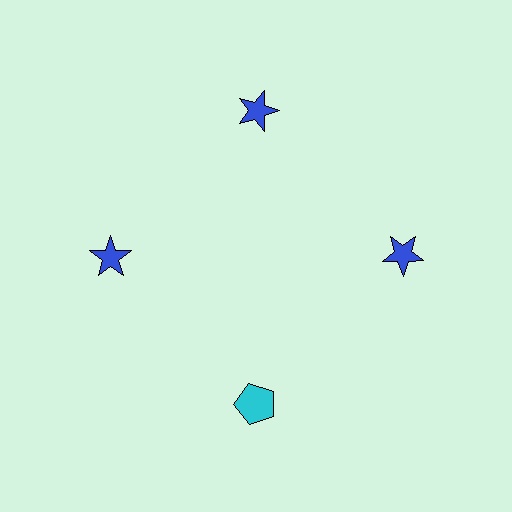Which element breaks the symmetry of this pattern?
The cyan pentagon at roughly the 6 o'clock position breaks the symmetry. All other shapes are blue stars.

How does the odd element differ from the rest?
It differs in both color (cyan instead of blue) and shape (pentagon instead of star).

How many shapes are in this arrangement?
There are 4 shapes arranged in a ring pattern.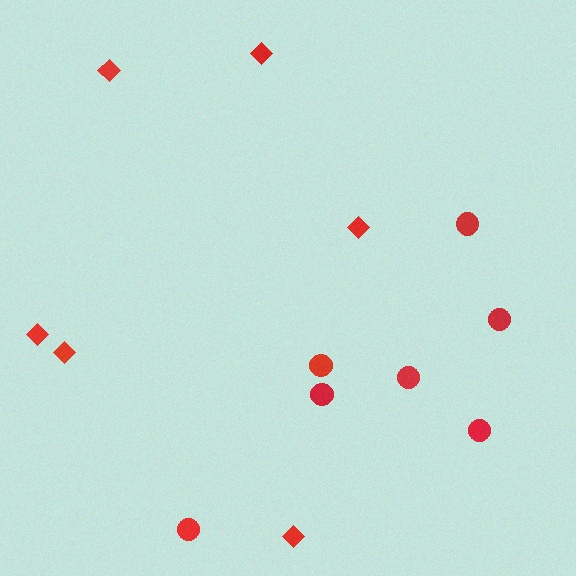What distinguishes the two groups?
There are 2 groups: one group of diamonds (6) and one group of circles (7).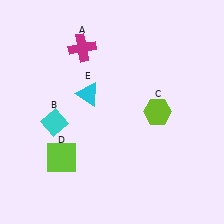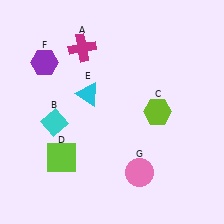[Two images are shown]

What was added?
A purple hexagon (F), a pink circle (G) were added in Image 2.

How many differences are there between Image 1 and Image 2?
There are 2 differences between the two images.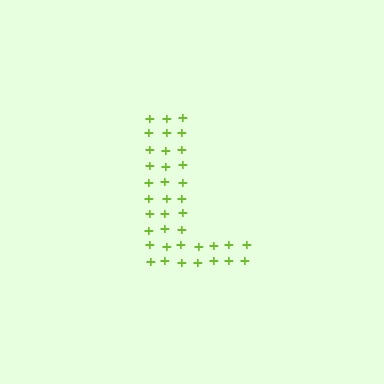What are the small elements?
The small elements are plus signs.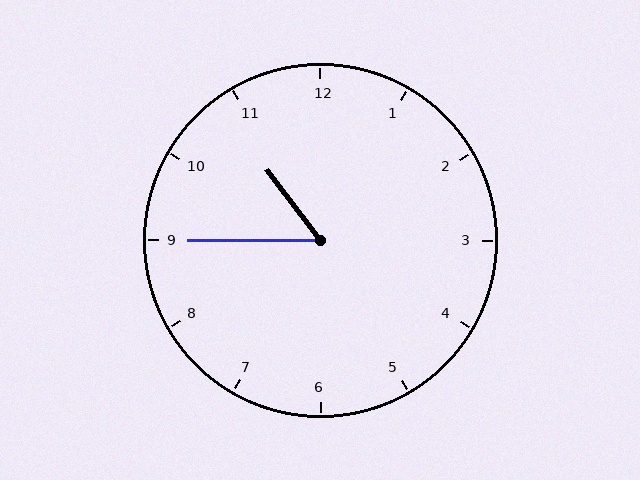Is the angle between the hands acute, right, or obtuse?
It is acute.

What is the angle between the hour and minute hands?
Approximately 52 degrees.